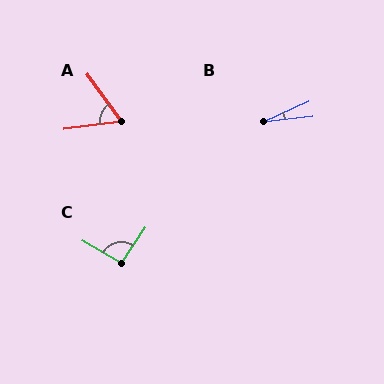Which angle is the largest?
C, at approximately 94 degrees.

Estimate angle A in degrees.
Approximately 62 degrees.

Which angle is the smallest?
B, at approximately 18 degrees.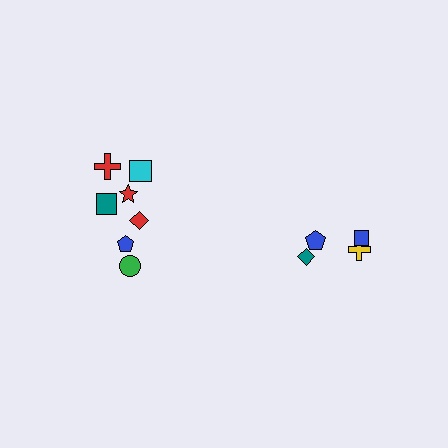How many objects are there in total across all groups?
There are 11 objects.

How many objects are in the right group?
There are 4 objects.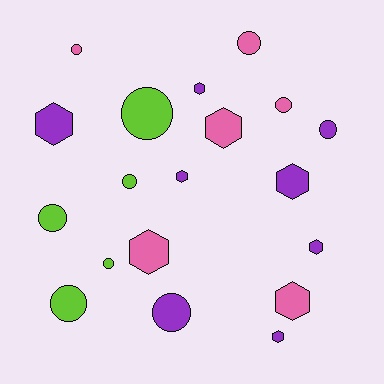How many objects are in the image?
There are 19 objects.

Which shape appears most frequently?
Circle, with 10 objects.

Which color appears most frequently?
Purple, with 8 objects.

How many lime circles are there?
There are 5 lime circles.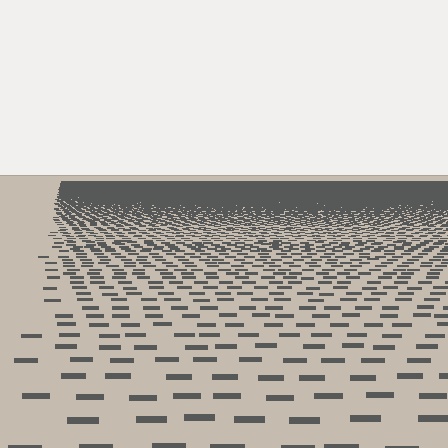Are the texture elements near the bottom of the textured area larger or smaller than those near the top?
Larger. Near the bottom, elements are closer to the viewer and appear at a bigger on-screen size.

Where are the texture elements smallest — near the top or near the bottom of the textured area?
Near the top.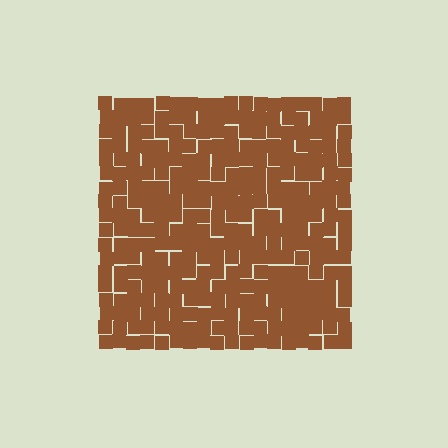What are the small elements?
The small elements are squares.